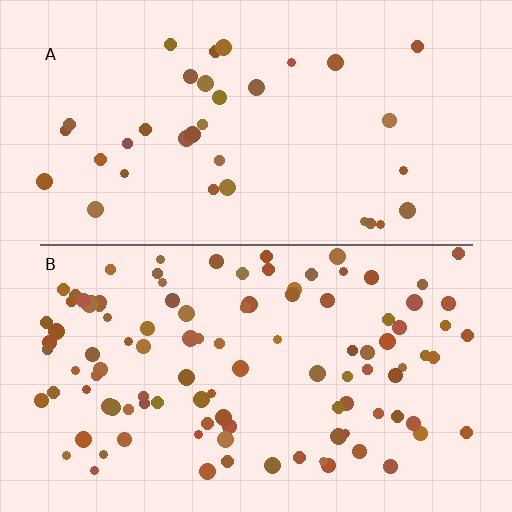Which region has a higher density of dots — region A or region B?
B (the bottom).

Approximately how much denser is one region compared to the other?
Approximately 3.1× — region B over region A.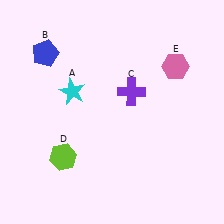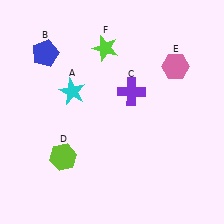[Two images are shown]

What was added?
A lime star (F) was added in Image 2.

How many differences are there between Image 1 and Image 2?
There is 1 difference between the two images.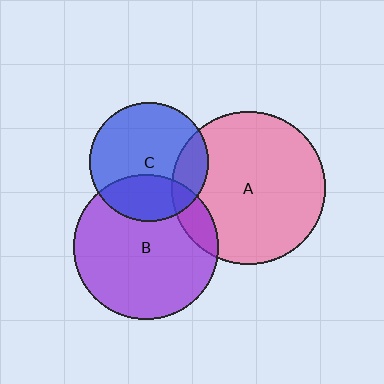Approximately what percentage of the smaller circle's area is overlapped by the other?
Approximately 10%.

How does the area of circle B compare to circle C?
Approximately 1.5 times.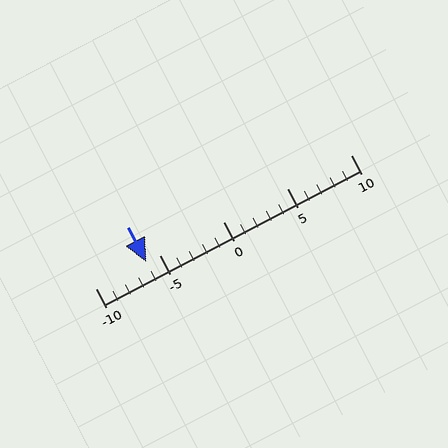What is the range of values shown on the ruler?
The ruler shows values from -10 to 10.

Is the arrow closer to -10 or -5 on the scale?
The arrow is closer to -5.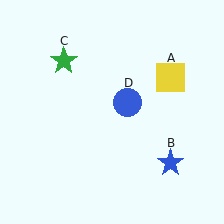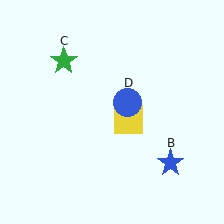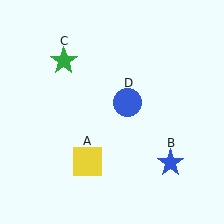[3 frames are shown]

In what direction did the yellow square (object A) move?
The yellow square (object A) moved down and to the left.